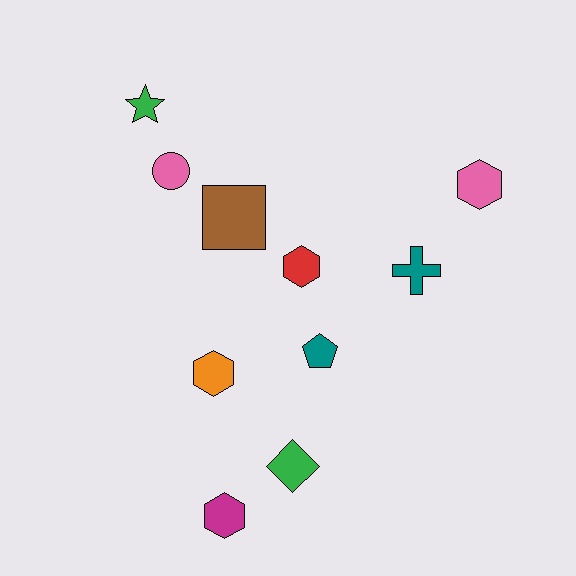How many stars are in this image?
There is 1 star.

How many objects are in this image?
There are 10 objects.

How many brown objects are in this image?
There is 1 brown object.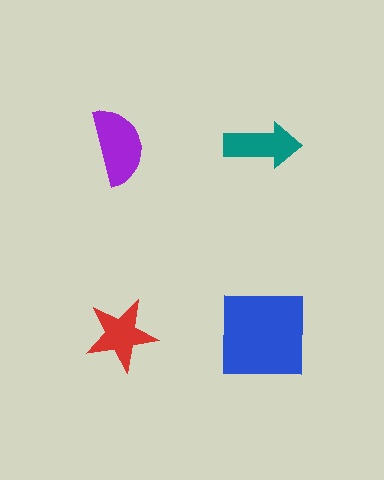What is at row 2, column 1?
A red star.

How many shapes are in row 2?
2 shapes.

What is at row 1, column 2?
A teal arrow.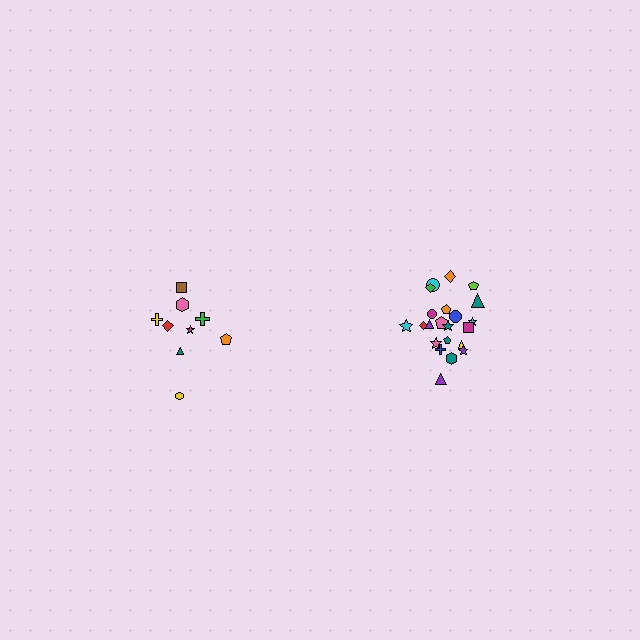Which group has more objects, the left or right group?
The right group.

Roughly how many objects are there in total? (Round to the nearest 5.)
Roughly 30 objects in total.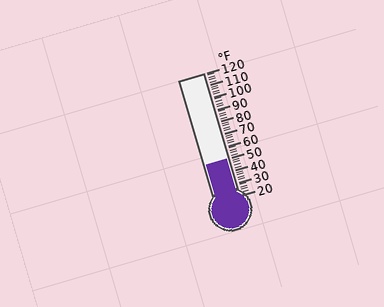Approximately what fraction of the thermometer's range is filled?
The thermometer is filled to approximately 30% of its range.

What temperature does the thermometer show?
The thermometer shows approximately 50°F.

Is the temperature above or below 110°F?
The temperature is below 110°F.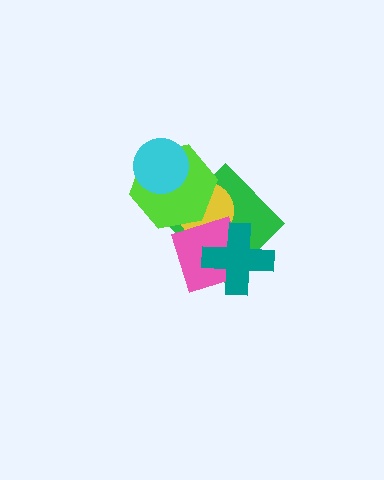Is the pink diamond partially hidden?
Yes, it is partially covered by another shape.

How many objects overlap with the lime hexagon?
4 objects overlap with the lime hexagon.